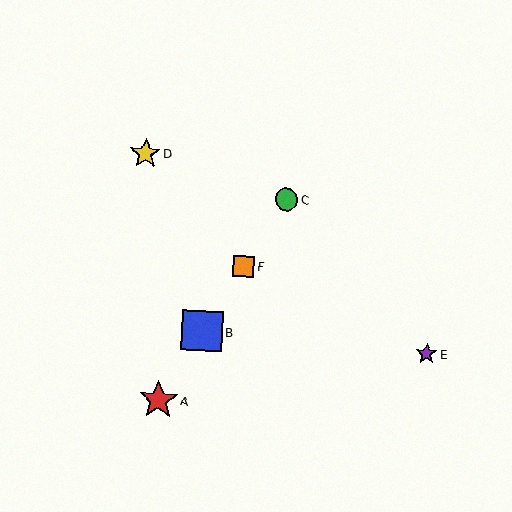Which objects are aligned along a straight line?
Objects A, B, C, F are aligned along a straight line.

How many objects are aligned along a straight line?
4 objects (A, B, C, F) are aligned along a straight line.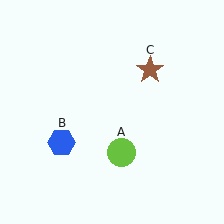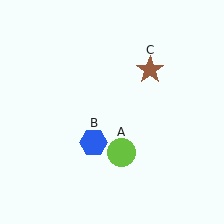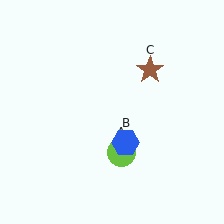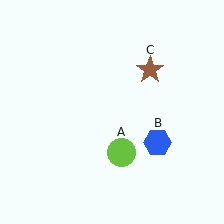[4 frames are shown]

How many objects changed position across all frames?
1 object changed position: blue hexagon (object B).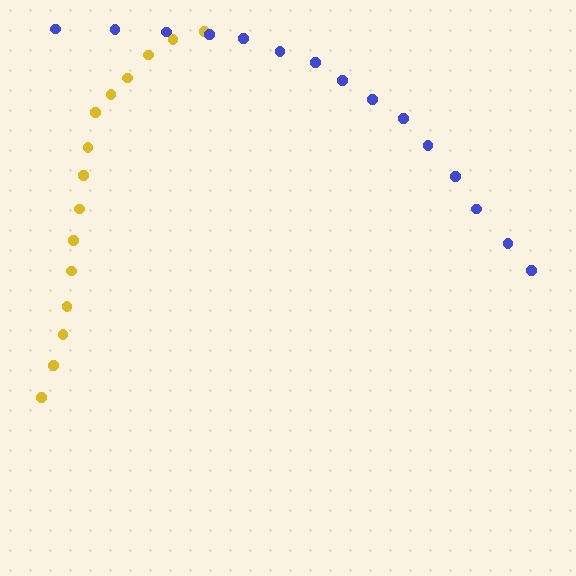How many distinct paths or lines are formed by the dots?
There are 2 distinct paths.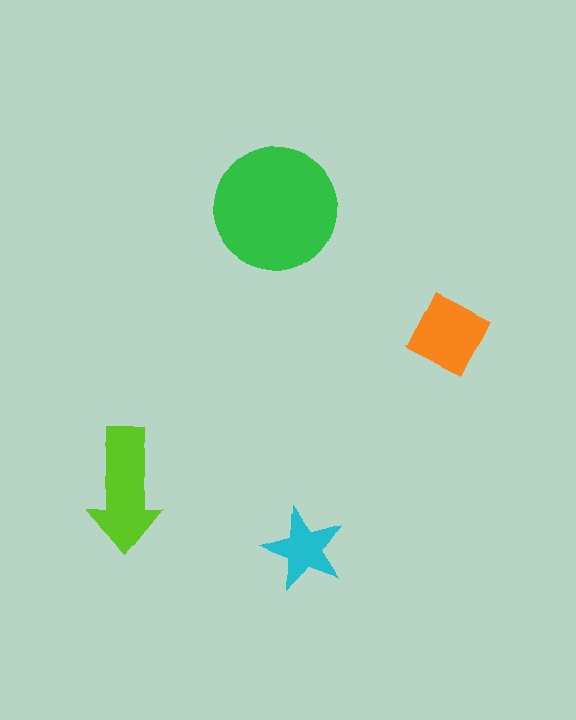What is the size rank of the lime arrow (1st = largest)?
2nd.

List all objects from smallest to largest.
The cyan star, the orange square, the lime arrow, the green circle.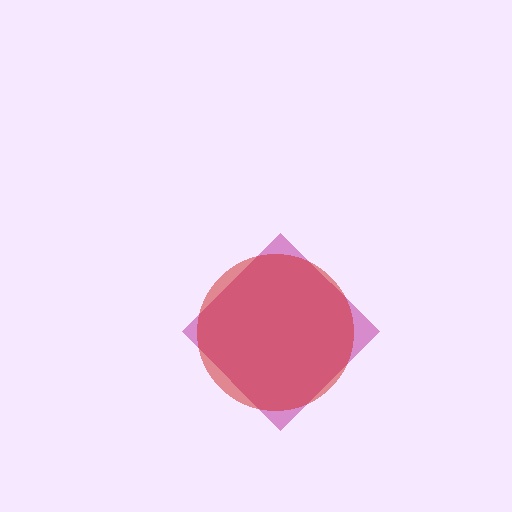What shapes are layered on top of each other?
The layered shapes are: a magenta diamond, a red circle.